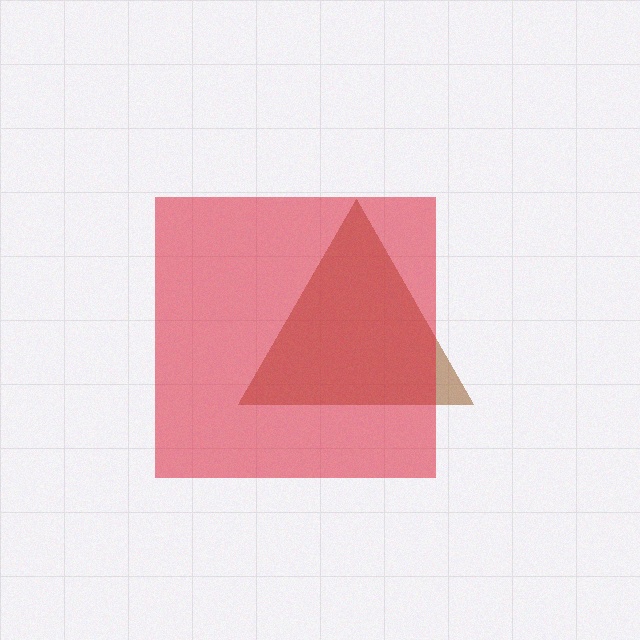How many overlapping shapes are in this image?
There are 2 overlapping shapes in the image.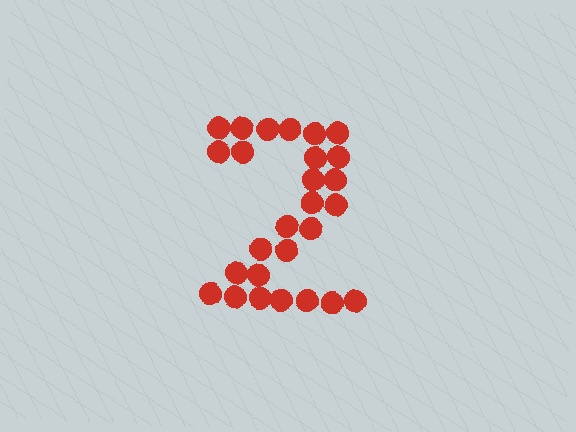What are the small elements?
The small elements are circles.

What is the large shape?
The large shape is the digit 2.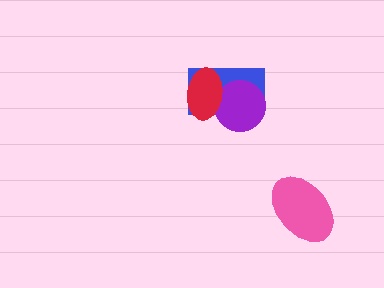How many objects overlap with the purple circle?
2 objects overlap with the purple circle.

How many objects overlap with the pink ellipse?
0 objects overlap with the pink ellipse.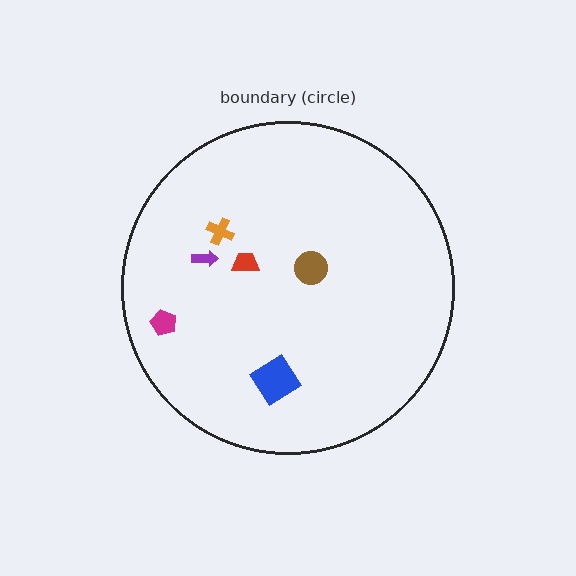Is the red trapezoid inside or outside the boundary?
Inside.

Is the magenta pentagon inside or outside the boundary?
Inside.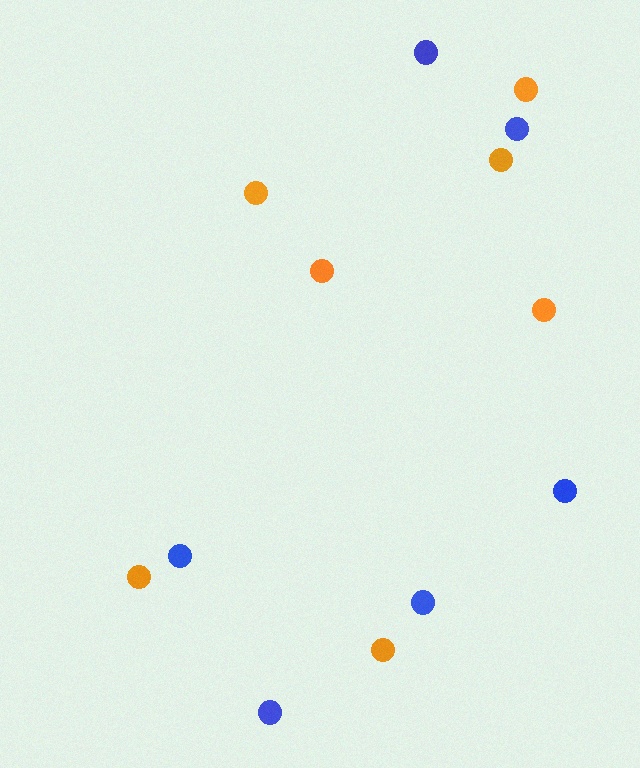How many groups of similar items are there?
There are 2 groups: one group of orange circles (7) and one group of blue circles (6).